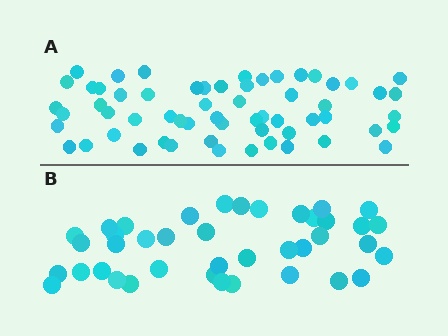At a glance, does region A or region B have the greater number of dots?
Region A (the top region) has more dots.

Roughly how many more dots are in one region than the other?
Region A has approximately 20 more dots than region B.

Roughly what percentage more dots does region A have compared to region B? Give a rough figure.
About 50% more.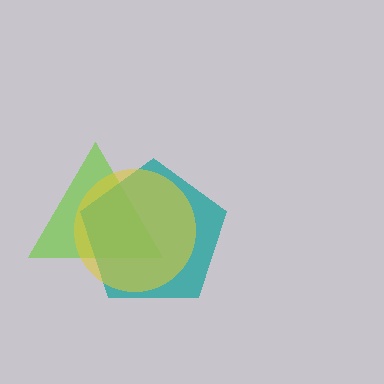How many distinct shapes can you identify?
There are 3 distinct shapes: a lime triangle, a teal pentagon, a yellow circle.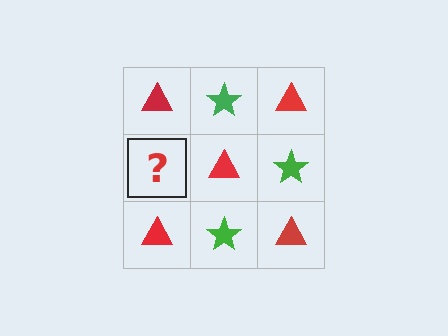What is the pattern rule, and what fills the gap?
The rule is that it alternates red triangle and green star in a checkerboard pattern. The gap should be filled with a green star.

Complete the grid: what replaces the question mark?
The question mark should be replaced with a green star.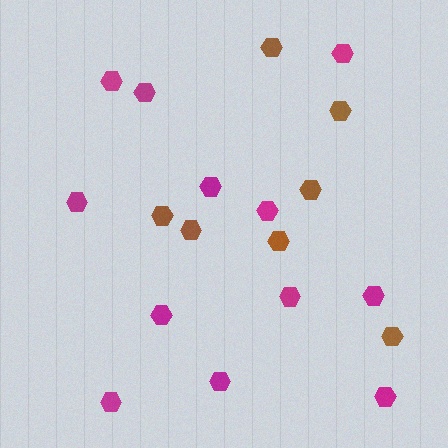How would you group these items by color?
There are 2 groups: one group of brown hexagons (7) and one group of magenta hexagons (12).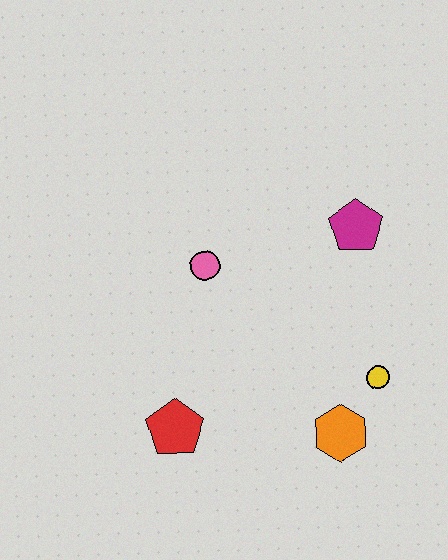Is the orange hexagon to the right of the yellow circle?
No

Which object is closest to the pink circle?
The magenta pentagon is closest to the pink circle.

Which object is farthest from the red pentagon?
The magenta pentagon is farthest from the red pentagon.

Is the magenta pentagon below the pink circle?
No